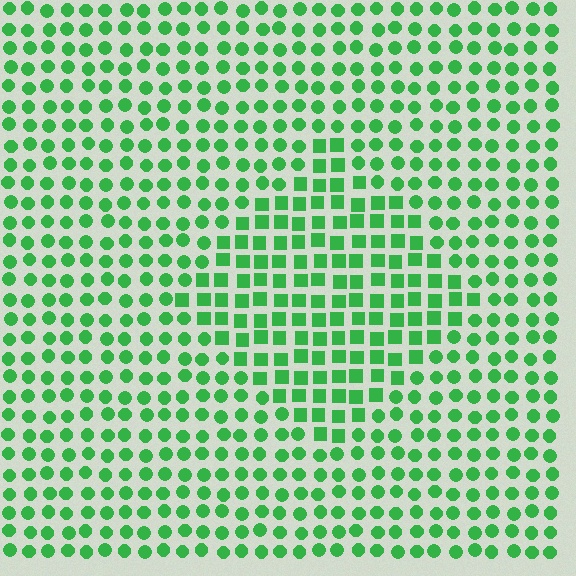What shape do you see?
I see a diamond.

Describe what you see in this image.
The image is filled with small green elements arranged in a uniform grid. A diamond-shaped region contains squares, while the surrounding area contains circles. The boundary is defined purely by the change in element shape.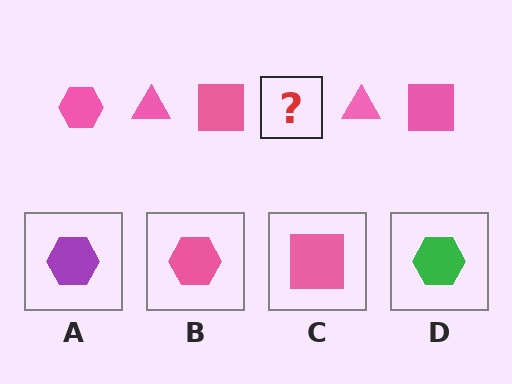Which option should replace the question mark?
Option B.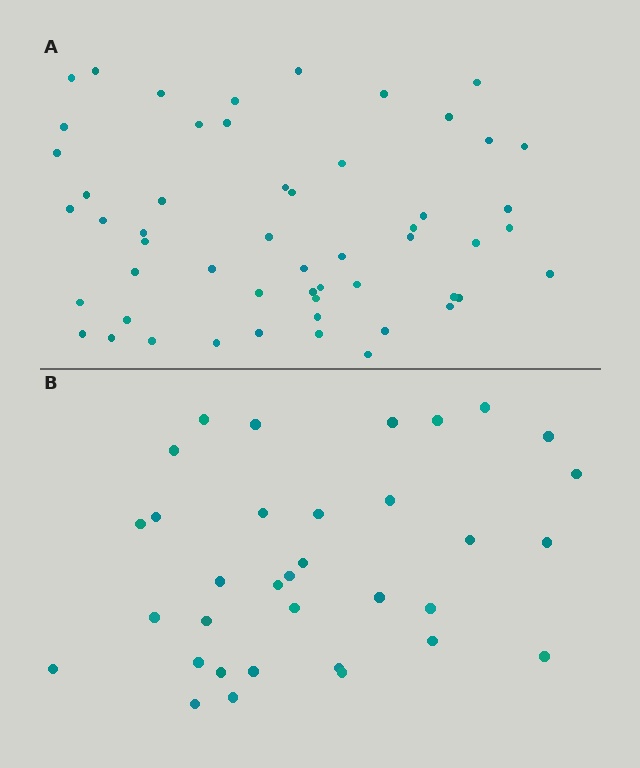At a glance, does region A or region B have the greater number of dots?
Region A (the top region) has more dots.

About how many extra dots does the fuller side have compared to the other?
Region A has approximately 20 more dots than region B.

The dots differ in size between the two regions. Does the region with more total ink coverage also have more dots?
No. Region B has more total ink coverage because its dots are larger, but region A actually contains more individual dots. Total area can be misleading — the number of items is what matters here.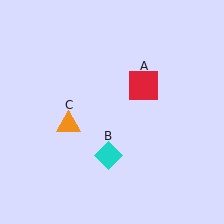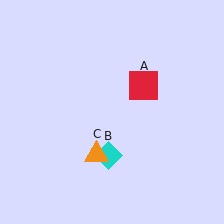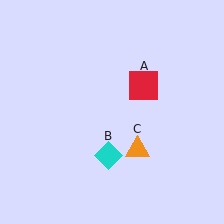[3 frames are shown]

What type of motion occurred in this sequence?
The orange triangle (object C) rotated counterclockwise around the center of the scene.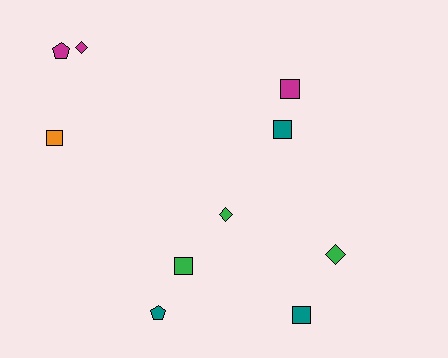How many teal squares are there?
There are 2 teal squares.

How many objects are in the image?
There are 10 objects.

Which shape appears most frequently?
Square, with 5 objects.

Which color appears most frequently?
Magenta, with 3 objects.